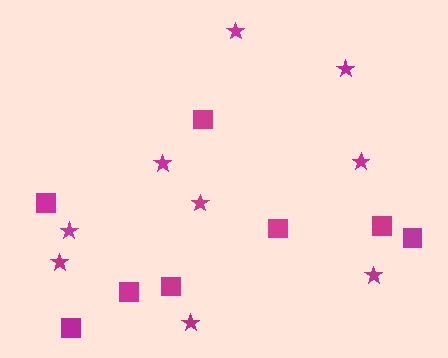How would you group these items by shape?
There are 2 groups: one group of stars (9) and one group of squares (8).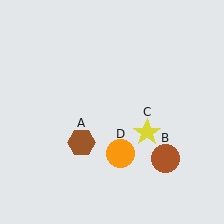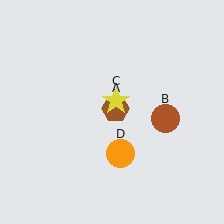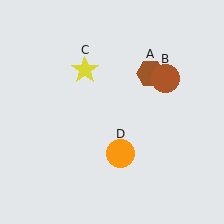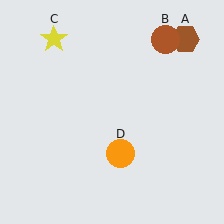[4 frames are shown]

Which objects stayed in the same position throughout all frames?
Orange circle (object D) remained stationary.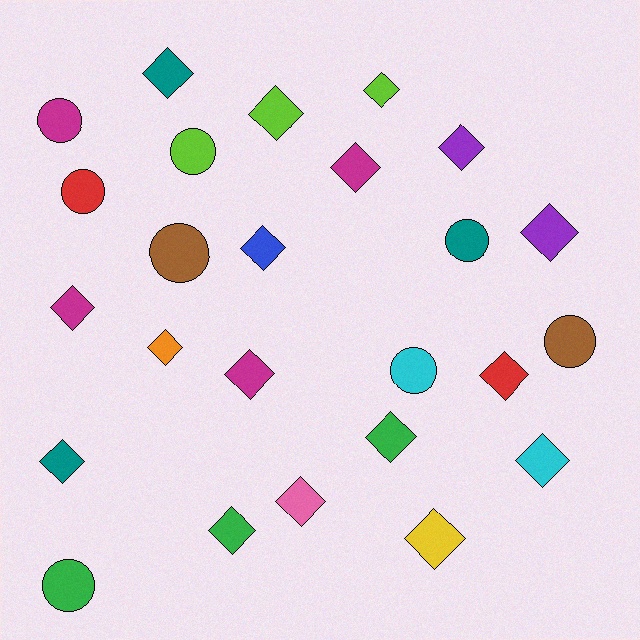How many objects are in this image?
There are 25 objects.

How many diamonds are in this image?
There are 17 diamonds.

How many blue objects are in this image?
There is 1 blue object.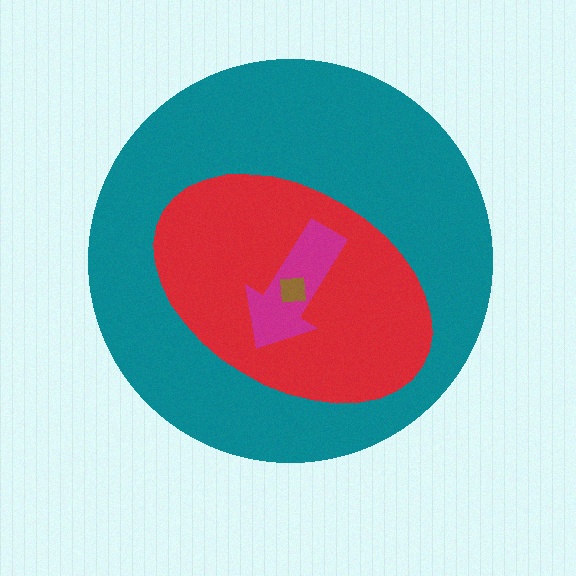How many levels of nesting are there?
4.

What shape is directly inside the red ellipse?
The magenta arrow.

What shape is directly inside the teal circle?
The red ellipse.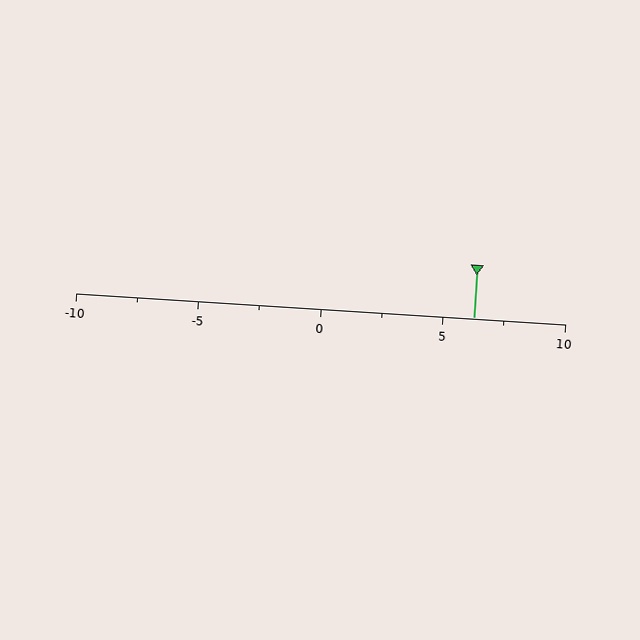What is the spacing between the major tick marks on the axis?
The major ticks are spaced 5 apart.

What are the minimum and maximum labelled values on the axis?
The axis runs from -10 to 10.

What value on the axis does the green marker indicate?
The marker indicates approximately 6.2.